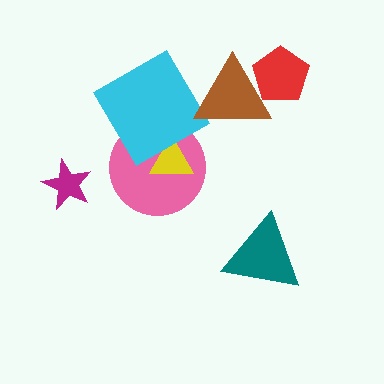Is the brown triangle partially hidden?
No, no other shape covers it.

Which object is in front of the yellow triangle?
The cyan square is in front of the yellow triangle.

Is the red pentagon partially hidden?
Yes, it is partially covered by another shape.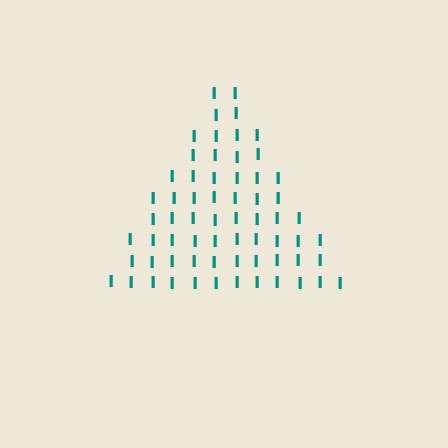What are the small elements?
The small elements are letter I's.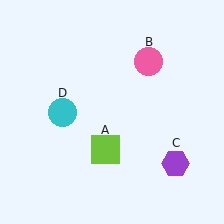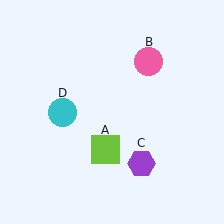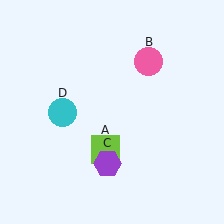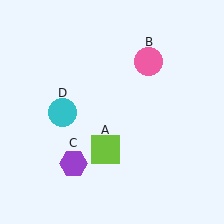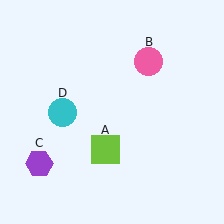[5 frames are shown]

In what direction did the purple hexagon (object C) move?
The purple hexagon (object C) moved left.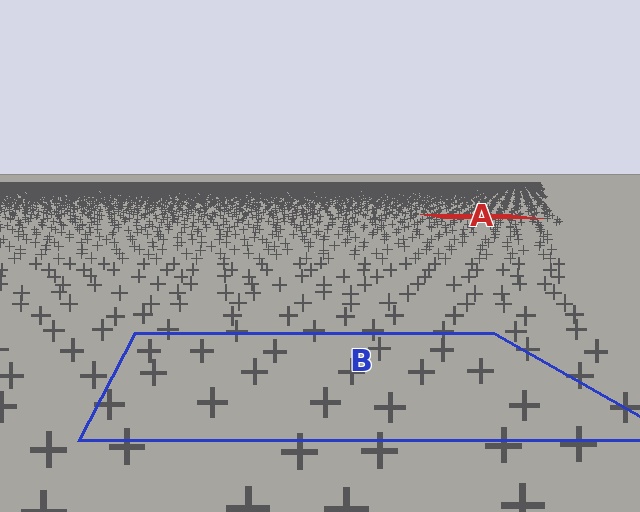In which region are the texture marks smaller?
The texture marks are smaller in region A, because it is farther away.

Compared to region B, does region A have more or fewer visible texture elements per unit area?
Region A has more texture elements per unit area — they are packed more densely because it is farther away.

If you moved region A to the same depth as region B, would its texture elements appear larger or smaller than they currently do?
They would appear larger. At a closer depth, the same texture elements are projected at a bigger on-screen size.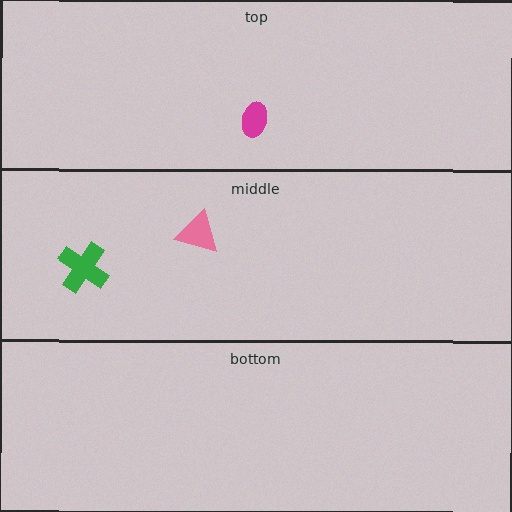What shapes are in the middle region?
The pink triangle, the green cross.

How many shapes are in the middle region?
2.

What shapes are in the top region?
The magenta ellipse.